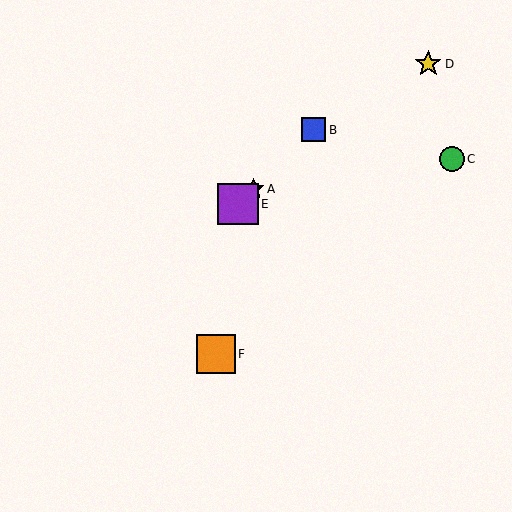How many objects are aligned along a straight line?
3 objects (A, B, E) are aligned along a straight line.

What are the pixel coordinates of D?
Object D is at (428, 64).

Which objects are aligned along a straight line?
Objects A, B, E are aligned along a straight line.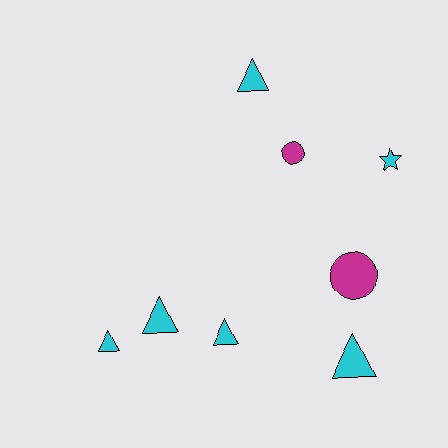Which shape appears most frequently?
Triangle, with 5 objects.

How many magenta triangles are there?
There are no magenta triangles.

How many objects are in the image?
There are 8 objects.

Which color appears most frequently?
Cyan, with 6 objects.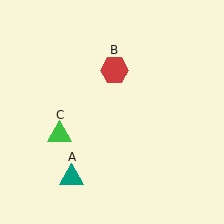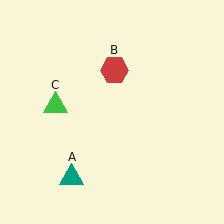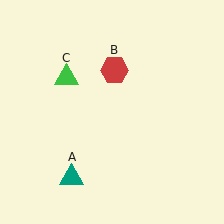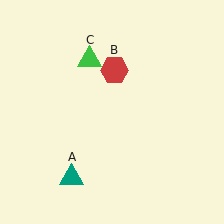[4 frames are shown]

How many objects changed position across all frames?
1 object changed position: green triangle (object C).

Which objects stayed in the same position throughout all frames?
Teal triangle (object A) and red hexagon (object B) remained stationary.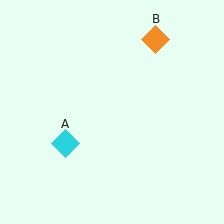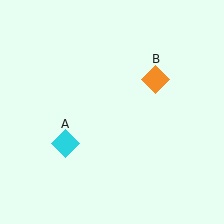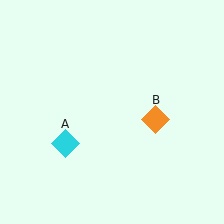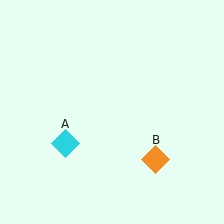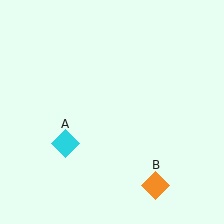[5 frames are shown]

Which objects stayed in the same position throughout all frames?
Cyan diamond (object A) remained stationary.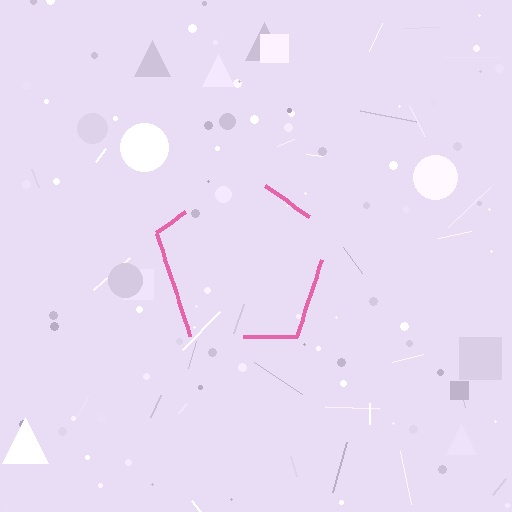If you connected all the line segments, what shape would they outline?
They would outline a pentagon.